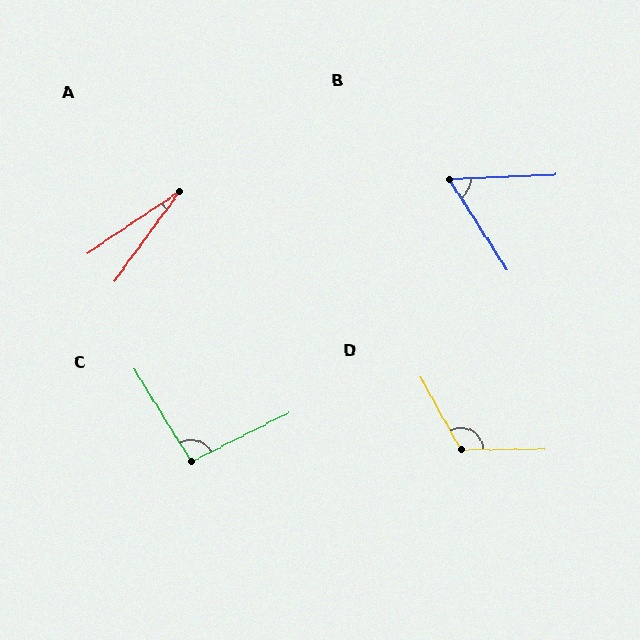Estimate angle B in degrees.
Approximately 60 degrees.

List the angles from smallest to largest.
A (20°), B (60°), C (95°), D (119°).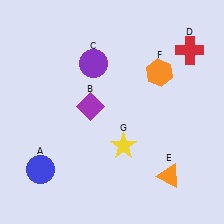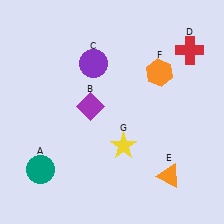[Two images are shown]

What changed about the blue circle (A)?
In Image 1, A is blue. In Image 2, it changed to teal.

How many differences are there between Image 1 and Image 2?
There is 1 difference between the two images.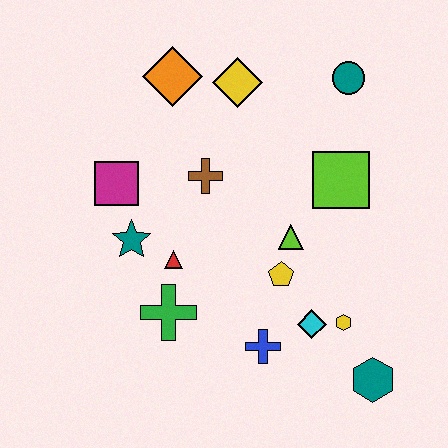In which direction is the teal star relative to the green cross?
The teal star is above the green cross.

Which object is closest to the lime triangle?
The yellow pentagon is closest to the lime triangle.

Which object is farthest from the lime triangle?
The orange diamond is farthest from the lime triangle.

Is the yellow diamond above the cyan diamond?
Yes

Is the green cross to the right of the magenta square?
Yes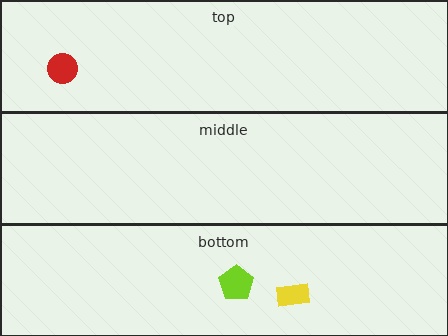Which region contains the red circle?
The top region.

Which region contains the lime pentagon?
The bottom region.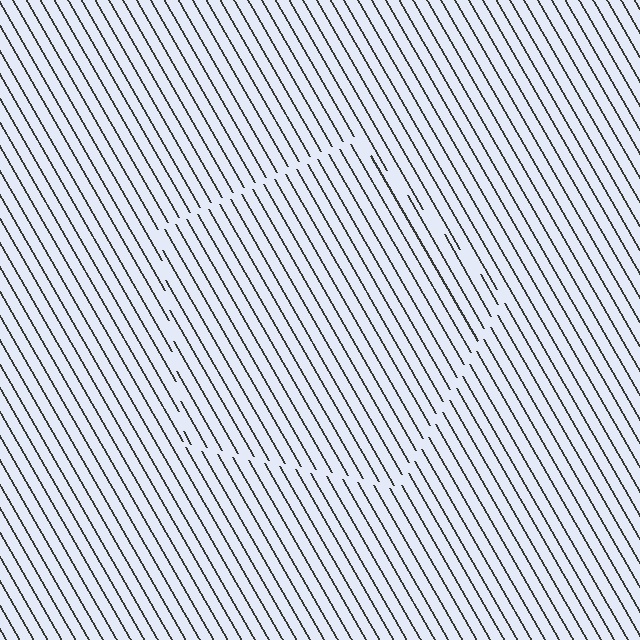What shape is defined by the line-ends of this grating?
An illusory pentagon. The interior of the shape contains the same grating, shifted by half a period — the contour is defined by the phase discontinuity where line-ends from the inner and outer gratings abut.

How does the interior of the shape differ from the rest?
The interior of the shape contains the same grating, shifted by half a period — the contour is defined by the phase discontinuity where line-ends from the inner and outer gratings abut.